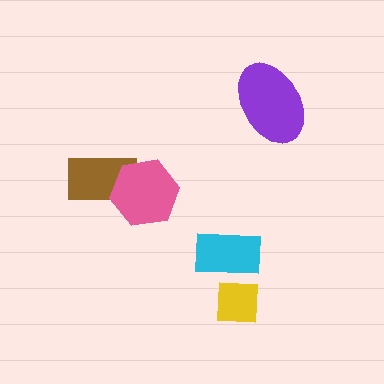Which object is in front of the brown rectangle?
The pink hexagon is in front of the brown rectangle.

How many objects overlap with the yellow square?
1 object overlaps with the yellow square.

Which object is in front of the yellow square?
The cyan rectangle is in front of the yellow square.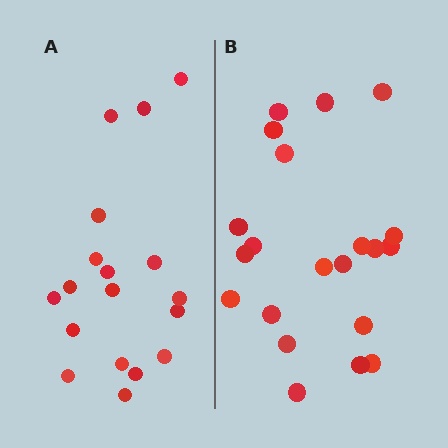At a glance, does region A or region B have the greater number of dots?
Region B (the right region) has more dots.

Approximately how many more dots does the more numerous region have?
Region B has just a few more — roughly 2 or 3 more dots than region A.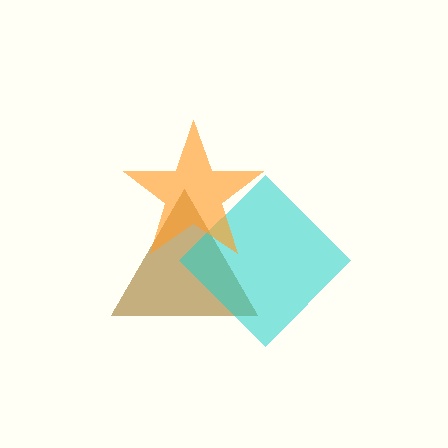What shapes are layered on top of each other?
The layered shapes are: a brown triangle, a cyan diamond, an orange star.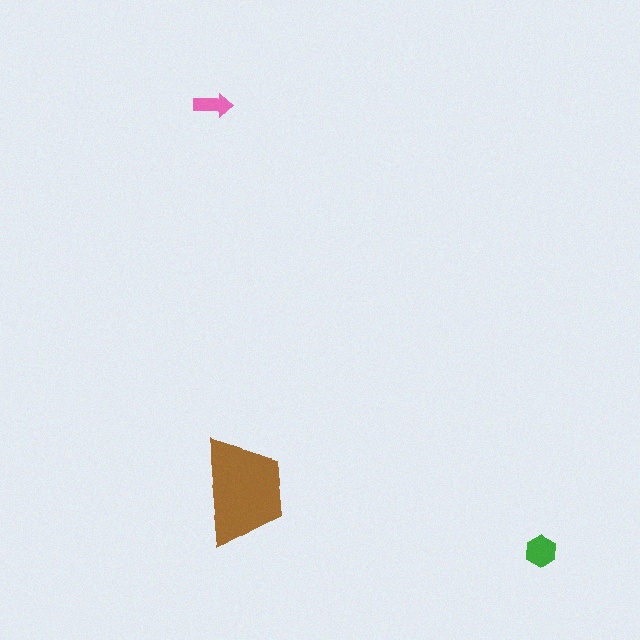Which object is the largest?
The brown trapezoid.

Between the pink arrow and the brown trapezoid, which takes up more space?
The brown trapezoid.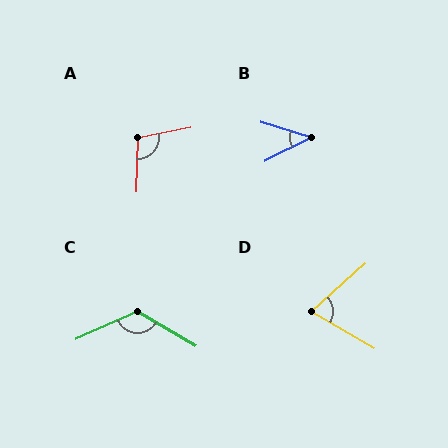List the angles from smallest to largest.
B (44°), D (72°), A (103°), C (126°).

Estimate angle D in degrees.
Approximately 72 degrees.